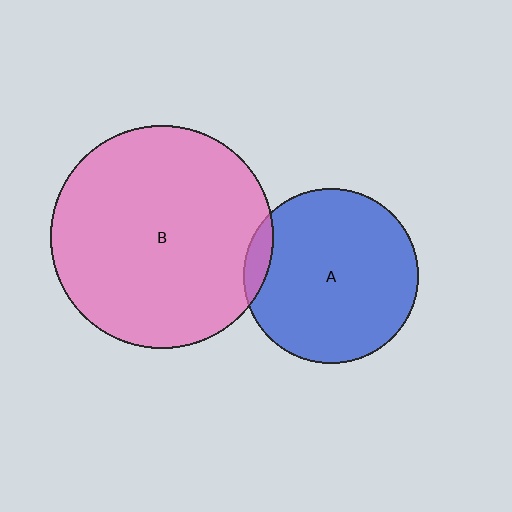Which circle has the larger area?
Circle B (pink).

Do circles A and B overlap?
Yes.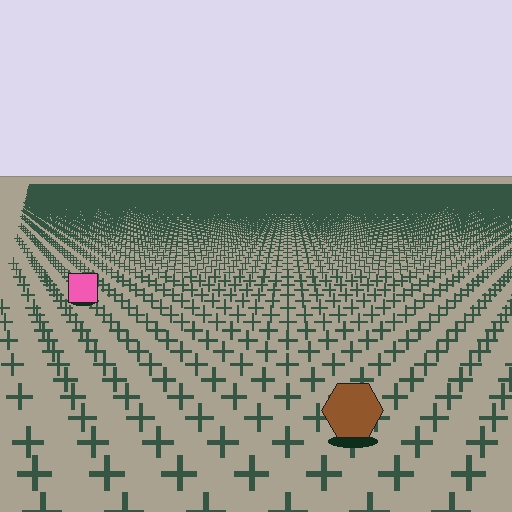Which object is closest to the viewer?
The brown hexagon is closest. The texture marks near it are larger and more spread out.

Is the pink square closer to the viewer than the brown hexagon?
No. The brown hexagon is closer — you can tell from the texture gradient: the ground texture is coarser near it.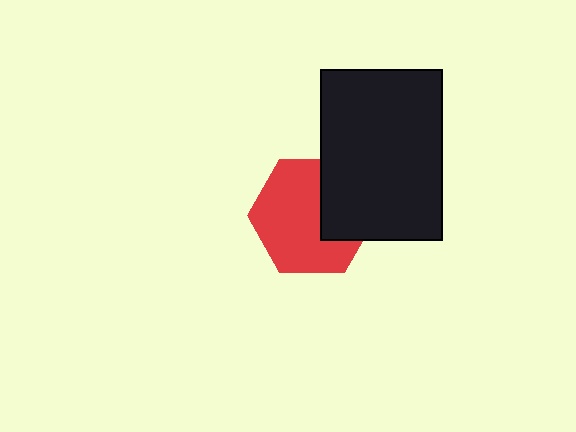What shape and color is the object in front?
The object in front is a black rectangle.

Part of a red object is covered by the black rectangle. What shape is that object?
It is a hexagon.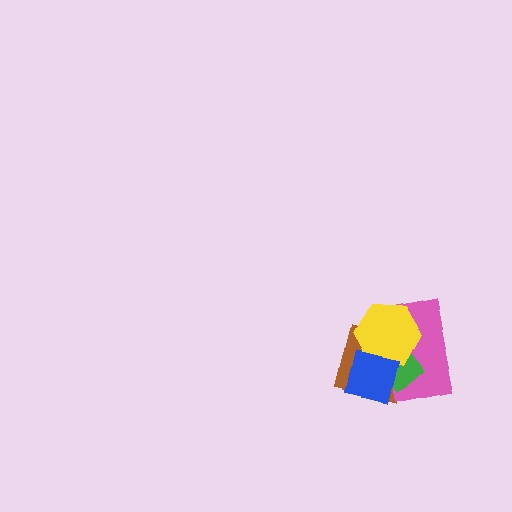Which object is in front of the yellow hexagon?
The blue square is in front of the yellow hexagon.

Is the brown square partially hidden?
Yes, it is partially covered by another shape.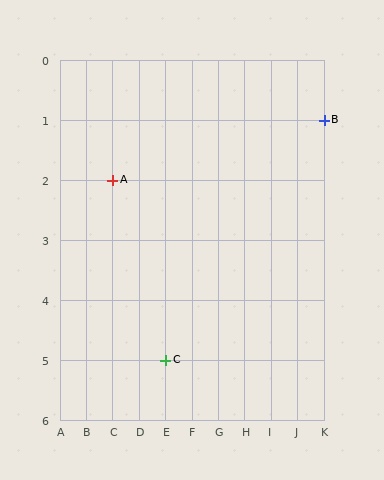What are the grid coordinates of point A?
Point A is at grid coordinates (C, 2).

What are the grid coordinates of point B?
Point B is at grid coordinates (K, 1).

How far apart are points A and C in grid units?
Points A and C are 2 columns and 3 rows apart (about 3.6 grid units diagonally).